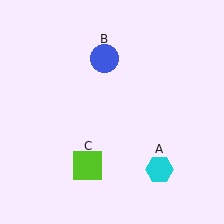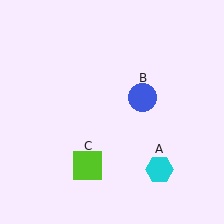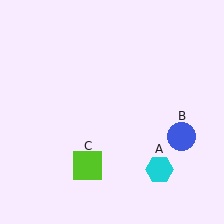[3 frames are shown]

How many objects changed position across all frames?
1 object changed position: blue circle (object B).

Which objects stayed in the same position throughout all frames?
Cyan hexagon (object A) and lime square (object C) remained stationary.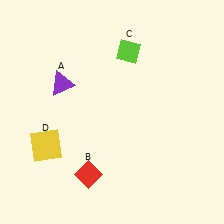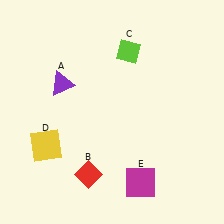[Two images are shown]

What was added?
A magenta square (E) was added in Image 2.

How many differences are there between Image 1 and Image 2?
There is 1 difference between the two images.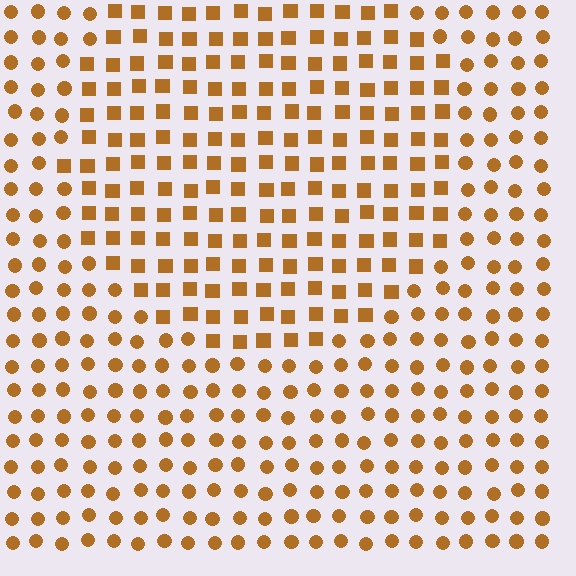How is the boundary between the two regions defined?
The boundary is defined by a change in element shape: squares inside vs. circles outside. All elements share the same color and spacing.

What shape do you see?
I see a circle.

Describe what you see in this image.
The image is filled with small brown elements arranged in a uniform grid. A circle-shaped region contains squares, while the surrounding area contains circles. The boundary is defined purely by the change in element shape.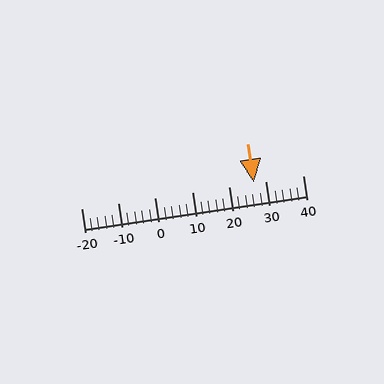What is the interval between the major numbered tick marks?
The major tick marks are spaced 10 units apart.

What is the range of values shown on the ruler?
The ruler shows values from -20 to 40.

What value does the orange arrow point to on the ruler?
The orange arrow points to approximately 27.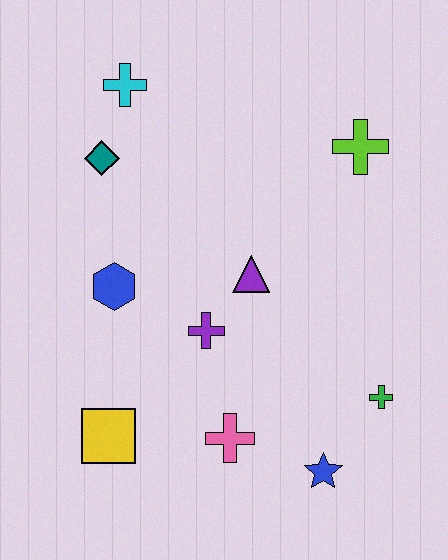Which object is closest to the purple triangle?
The purple cross is closest to the purple triangle.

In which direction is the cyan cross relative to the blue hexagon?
The cyan cross is above the blue hexagon.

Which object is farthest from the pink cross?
The cyan cross is farthest from the pink cross.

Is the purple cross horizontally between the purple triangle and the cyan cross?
Yes